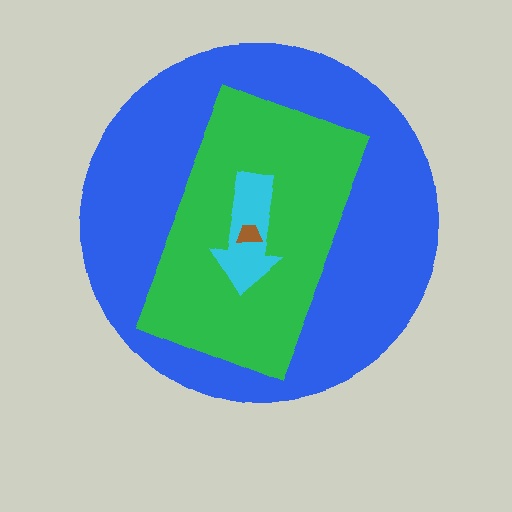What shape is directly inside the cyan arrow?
The brown trapezoid.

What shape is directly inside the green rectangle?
The cyan arrow.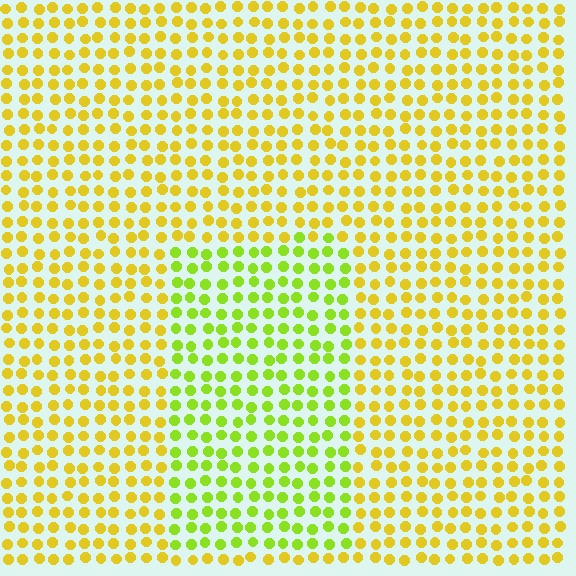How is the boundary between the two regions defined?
The boundary is defined purely by a slight shift in hue (about 35 degrees). Spacing, size, and orientation are identical on both sides.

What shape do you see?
I see a rectangle.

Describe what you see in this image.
The image is filled with small yellow elements in a uniform arrangement. A rectangle-shaped region is visible where the elements are tinted to a slightly different hue, forming a subtle color boundary.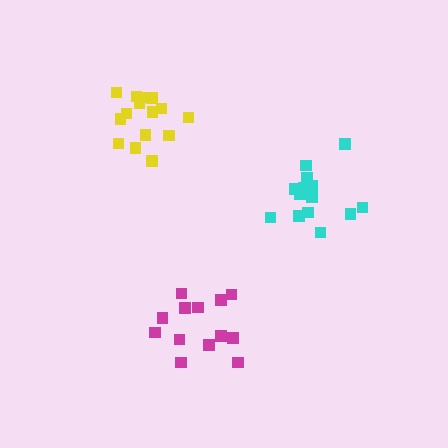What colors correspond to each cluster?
The clusters are colored: yellow, cyan, magenta.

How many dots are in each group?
Group 1: 15 dots, Group 2: 15 dots, Group 3: 13 dots (43 total).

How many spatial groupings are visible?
There are 3 spatial groupings.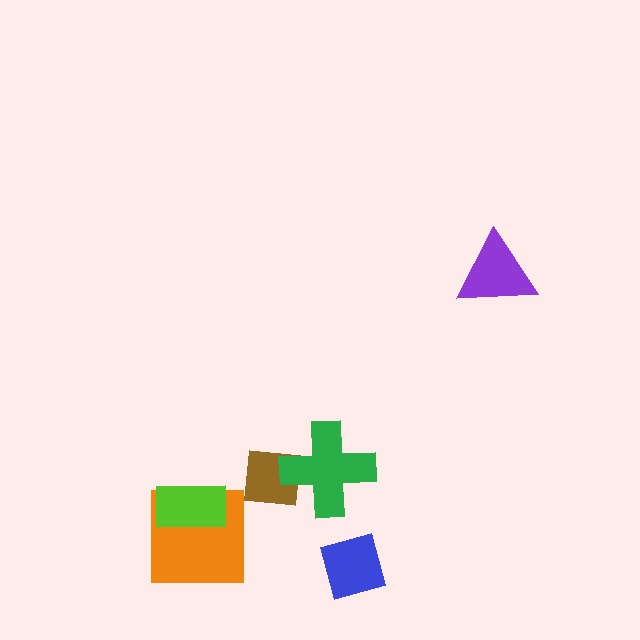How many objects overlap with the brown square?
1 object overlaps with the brown square.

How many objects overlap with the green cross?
1 object overlaps with the green cross.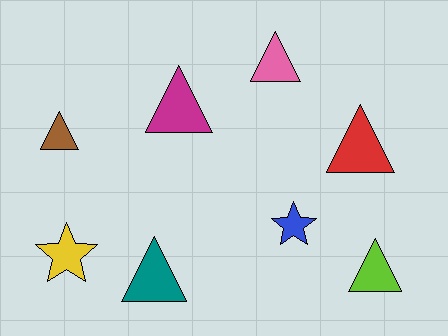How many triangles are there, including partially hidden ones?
There are 6 triangles.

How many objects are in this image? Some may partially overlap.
There are 8 objects.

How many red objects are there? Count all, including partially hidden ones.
There is 1 red object.